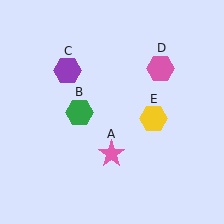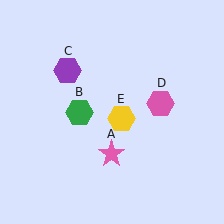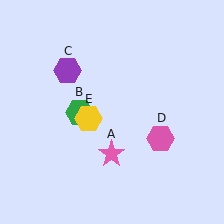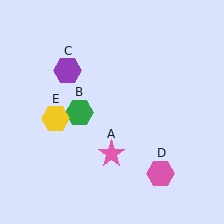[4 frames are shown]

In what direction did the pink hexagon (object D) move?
The pink hexagon (object D) moved down.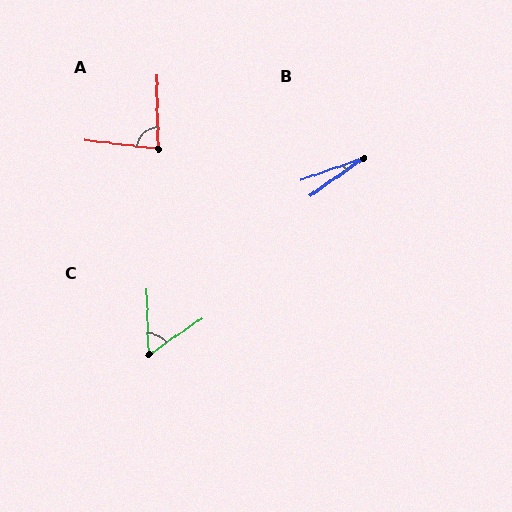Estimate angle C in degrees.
Approximately 58 degrees.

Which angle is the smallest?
B, at approximately 16 degrees.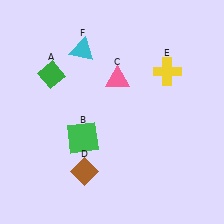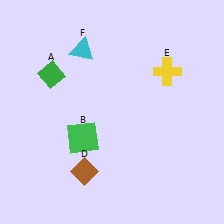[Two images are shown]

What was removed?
The pink triangle (C) was removed in Image 2.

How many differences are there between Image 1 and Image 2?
There is 1 difference between the two images.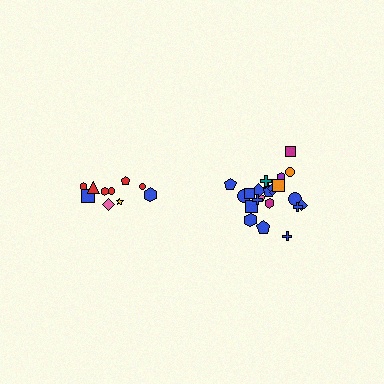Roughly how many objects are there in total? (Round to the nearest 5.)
Roughly 35 objects in total.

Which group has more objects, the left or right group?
The right group.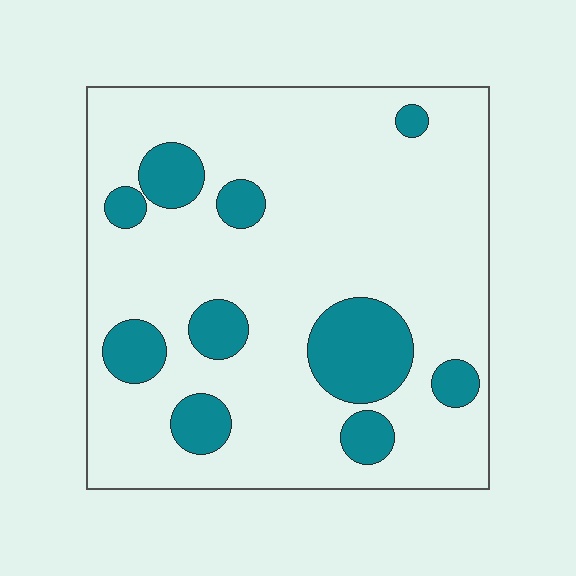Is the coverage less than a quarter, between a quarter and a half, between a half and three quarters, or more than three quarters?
Less than a quarter.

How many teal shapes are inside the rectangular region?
10.